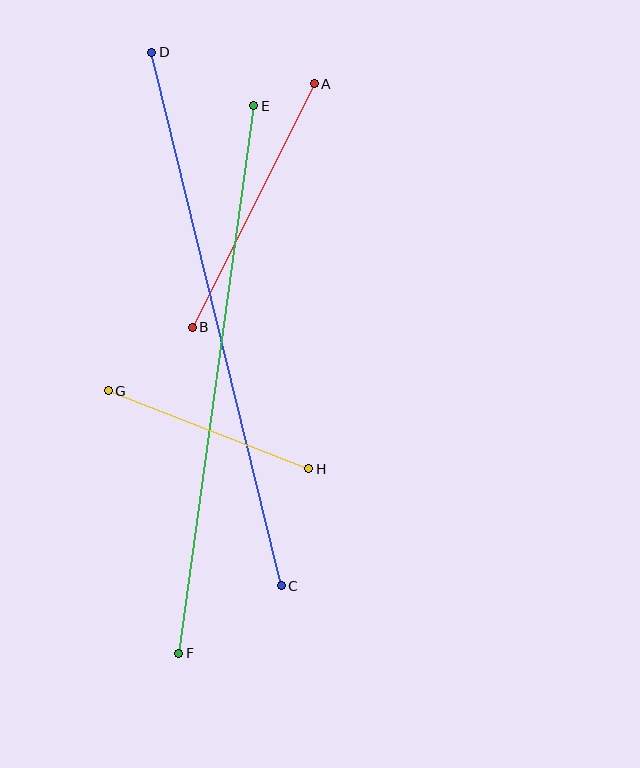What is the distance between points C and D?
The distance is approximately 549 pixels.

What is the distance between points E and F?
The distance is approximately 553 pixels.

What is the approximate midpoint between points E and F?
The midpoint is at approximately (216, 379) pixels.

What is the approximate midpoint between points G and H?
The midpoint is at approximately (209, 430) pixels.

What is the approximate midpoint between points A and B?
The midpoint is at approximately (253, 206) pixels.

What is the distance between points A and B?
The distance is approximately 272 pixels.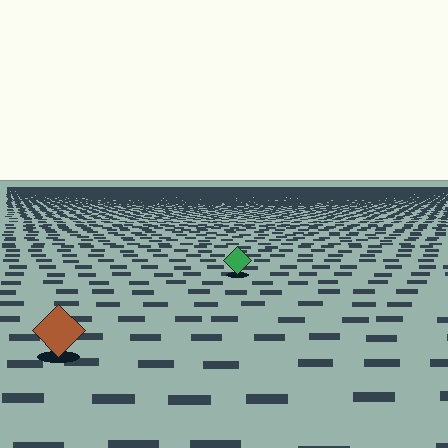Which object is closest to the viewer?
The brown diamond is closest. The texture marks near it are larger and more spread out.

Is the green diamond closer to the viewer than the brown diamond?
No. The brown diamond is closer — you can tell from the texture gradient: the ground texture is coarser near it.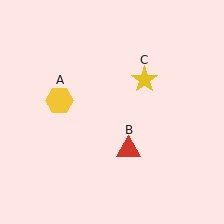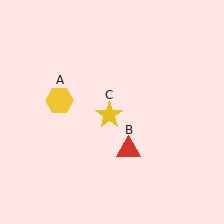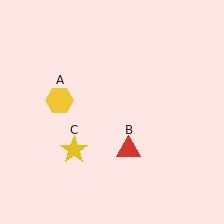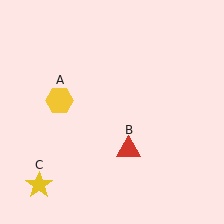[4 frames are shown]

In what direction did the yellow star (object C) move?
The yellow star (object C) moved down and to the left.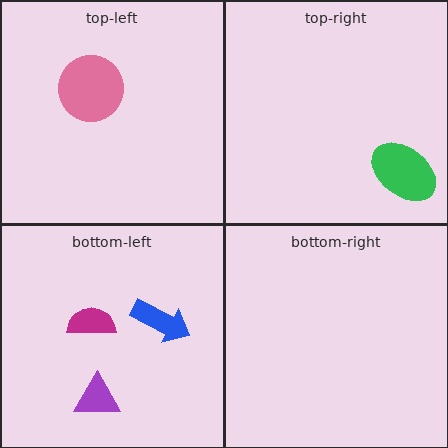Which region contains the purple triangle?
The bottom-left region.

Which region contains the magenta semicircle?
The bottom-left region.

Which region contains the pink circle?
The top-left region.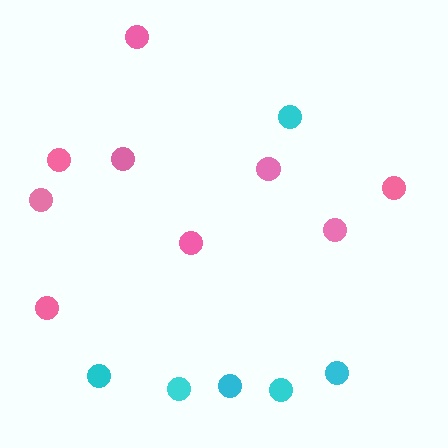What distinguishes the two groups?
There are 2 groups: one group of cyan circles (6) and one group of pink circles (9).